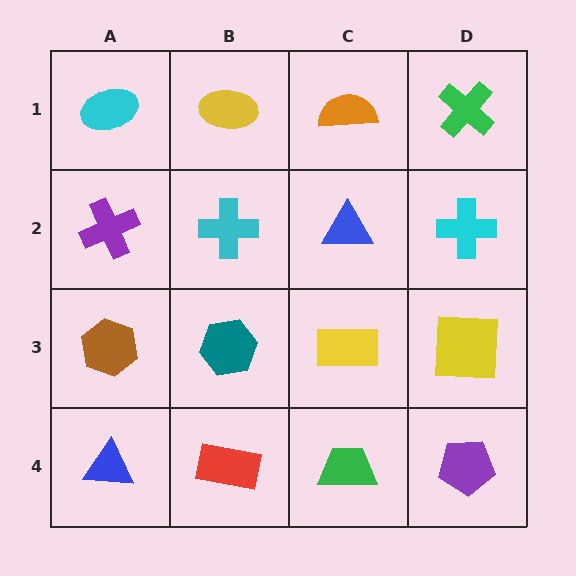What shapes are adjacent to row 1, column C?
A blue triangle (row 2, column C), a yellow ellipse (row 1, column B), a green cross (row 1, column D).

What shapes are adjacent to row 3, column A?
A purple cross (row 2, column A), a blue triangle (row 4, column A), a teal hexagon (row 3, column B).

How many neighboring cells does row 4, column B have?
3.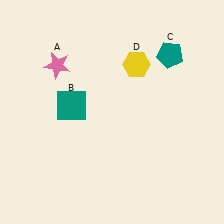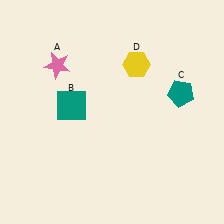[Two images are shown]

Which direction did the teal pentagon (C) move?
The teal pentagon (C) moved down.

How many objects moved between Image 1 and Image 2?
1 object moved between the two images.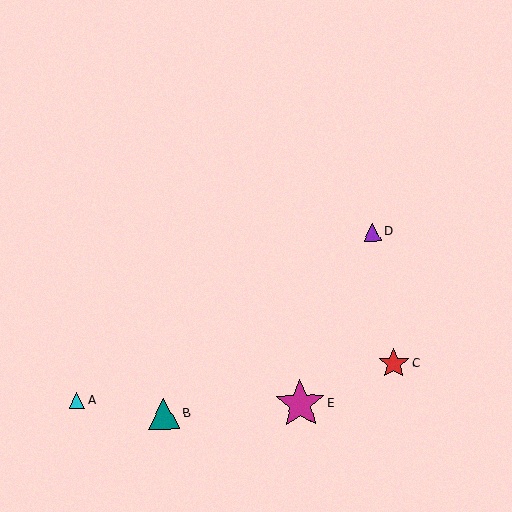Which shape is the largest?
The magenta star (labeled E) is the largest.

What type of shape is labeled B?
Shape B is a teal triangle.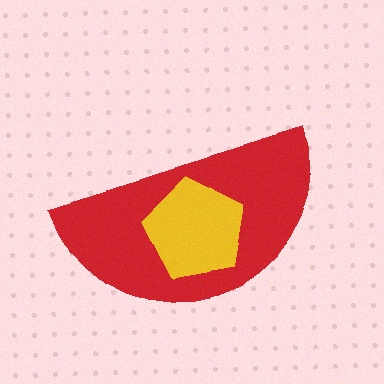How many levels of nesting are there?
2.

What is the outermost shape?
The red semicircle.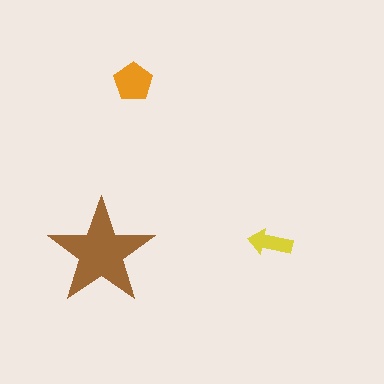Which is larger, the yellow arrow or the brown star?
The brown star.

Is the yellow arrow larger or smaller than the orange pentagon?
Smaller.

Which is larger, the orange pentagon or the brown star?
The brown star.